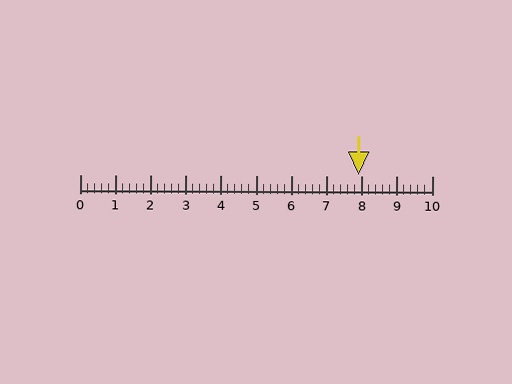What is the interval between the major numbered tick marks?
The major tick marks are spaced 1 units apart.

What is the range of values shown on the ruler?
The ruler shows values from 0 to 10.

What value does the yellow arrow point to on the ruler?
The yellow arrow points to approximately 7.9.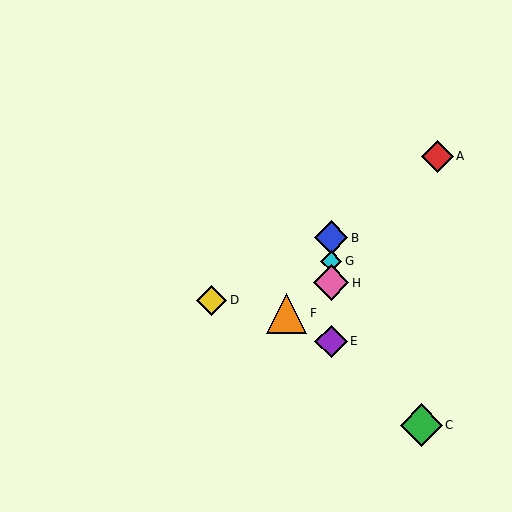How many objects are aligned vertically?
4 objects (B, E, G, H) are aligned vertically.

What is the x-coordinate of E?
Object E is at x≈331.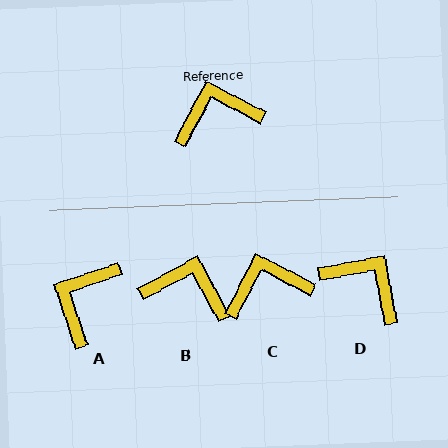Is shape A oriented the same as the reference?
No, it is off by about 47 degrees.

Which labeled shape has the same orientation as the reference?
C.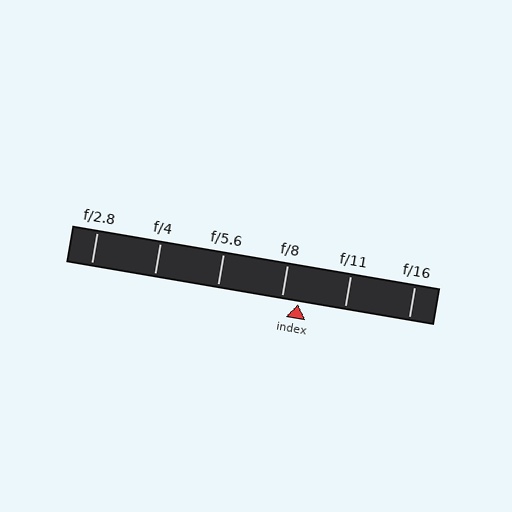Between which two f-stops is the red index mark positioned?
The index mark is between f/8 and f/11.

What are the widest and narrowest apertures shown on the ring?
The widest aperture shown is f/2.8 and the narrowest is f/16.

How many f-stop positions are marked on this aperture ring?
There are 6 f-stop positions marked.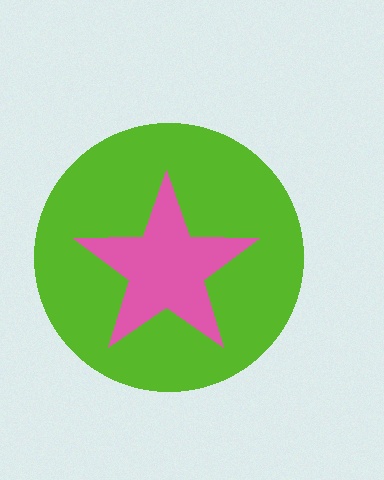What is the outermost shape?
The lime circle.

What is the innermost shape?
The pink star.